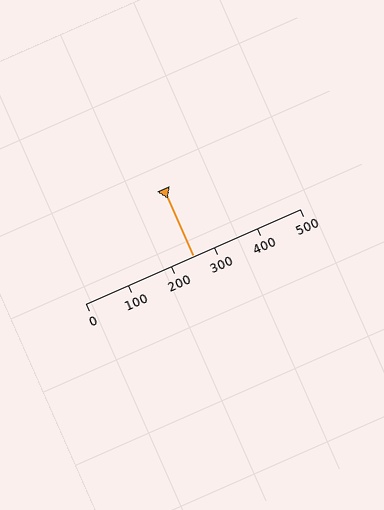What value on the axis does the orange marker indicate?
The marker indicates approximately 250.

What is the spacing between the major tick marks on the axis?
The major ticks are spaced 100 apart.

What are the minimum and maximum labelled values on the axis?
The axis runs from 0 to 500.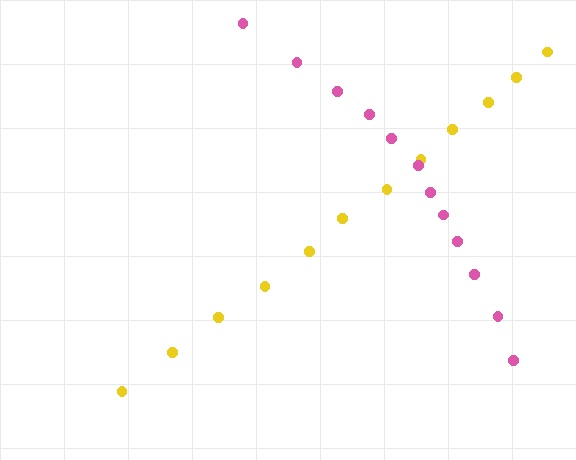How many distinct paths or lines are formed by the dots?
There are 2 distinct paths.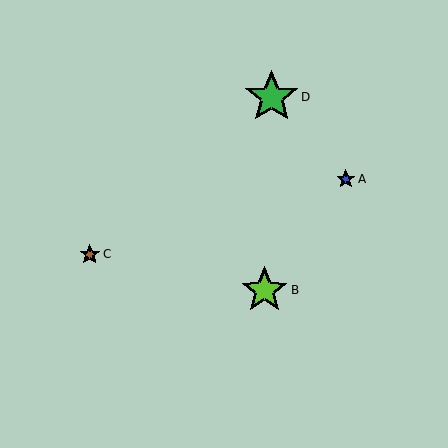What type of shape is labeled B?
Shape B is a lime star.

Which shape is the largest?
The green star (labeled D) is the largest.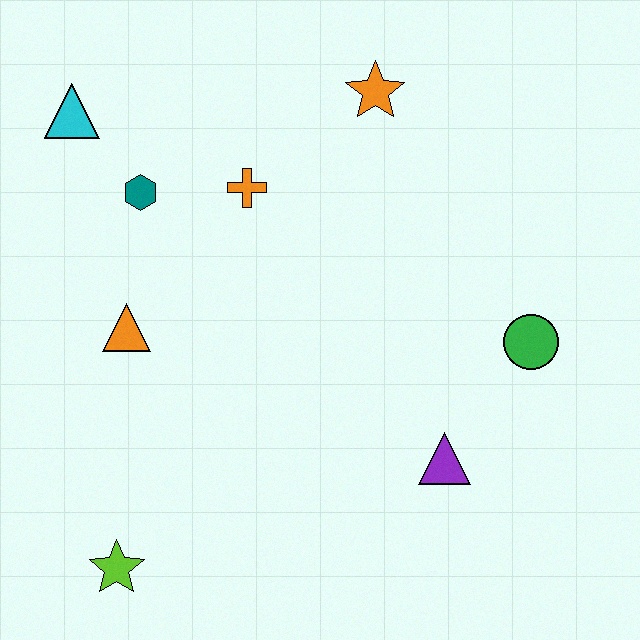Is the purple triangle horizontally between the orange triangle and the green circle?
Yes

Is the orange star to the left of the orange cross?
No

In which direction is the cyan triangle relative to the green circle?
The cyan triangle is to the left of the green circle.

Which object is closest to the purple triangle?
The green circle is closest to the purple triangle.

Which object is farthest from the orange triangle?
The green circle is farthest from the orange triangle.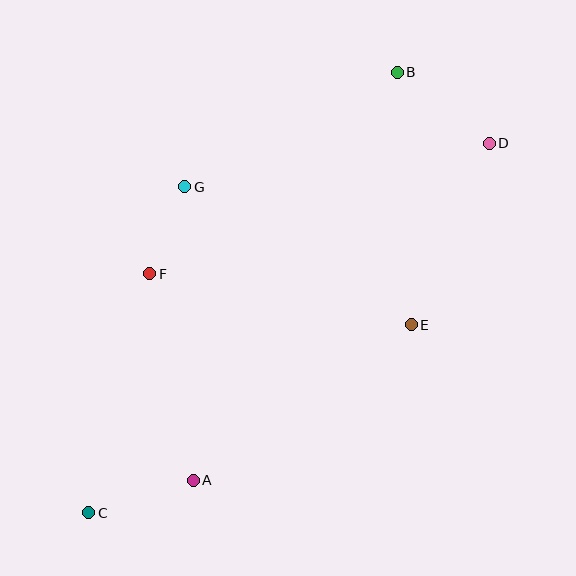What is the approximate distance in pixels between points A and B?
The distance between A and B is approximately 456 pixels.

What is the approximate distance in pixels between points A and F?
The distance between A and F is approximately 211 pixels.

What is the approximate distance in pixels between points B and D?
The distance between B and D is approximately 116 pixels.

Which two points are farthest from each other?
Points C and D are farthest from each other.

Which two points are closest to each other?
Points F and G are closest to each other.